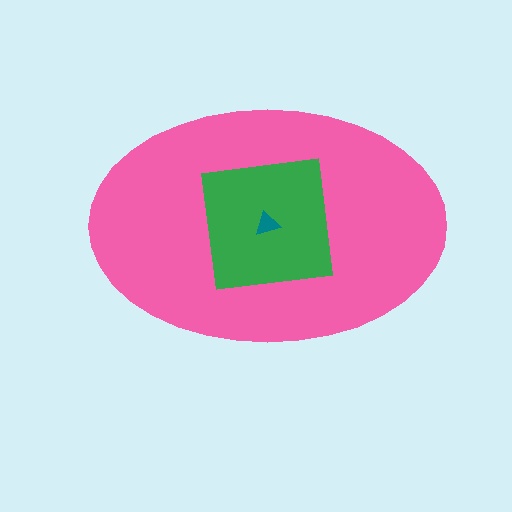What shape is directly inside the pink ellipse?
The green square.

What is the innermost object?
The teal triangle.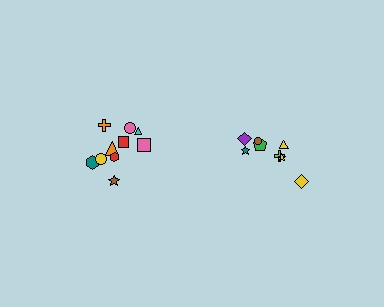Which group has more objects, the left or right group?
The left group.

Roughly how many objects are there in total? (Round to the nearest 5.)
Roughly 20 objects in total.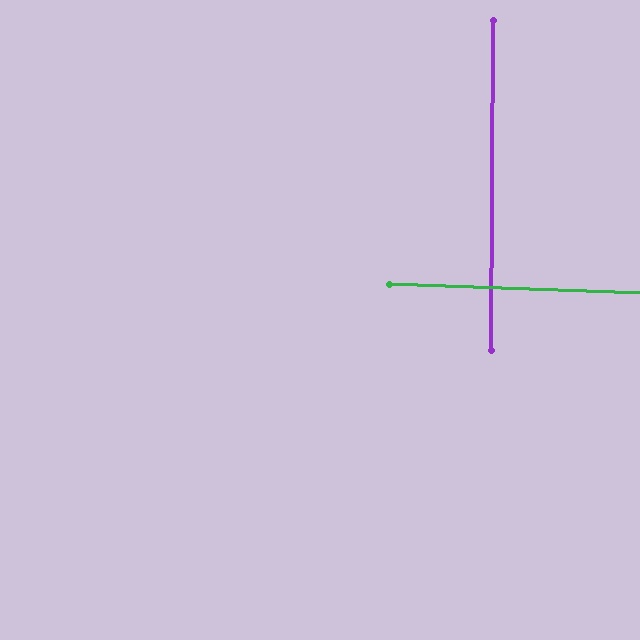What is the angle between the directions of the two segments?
Approximately 88 degrees.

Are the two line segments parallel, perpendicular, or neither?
Perpendicular — they meet at approximately 88°.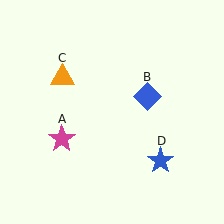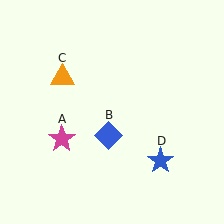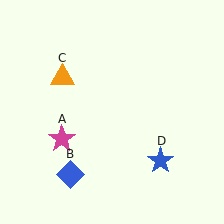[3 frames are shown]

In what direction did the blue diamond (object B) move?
The blue diamond (object B) moved down and to the left.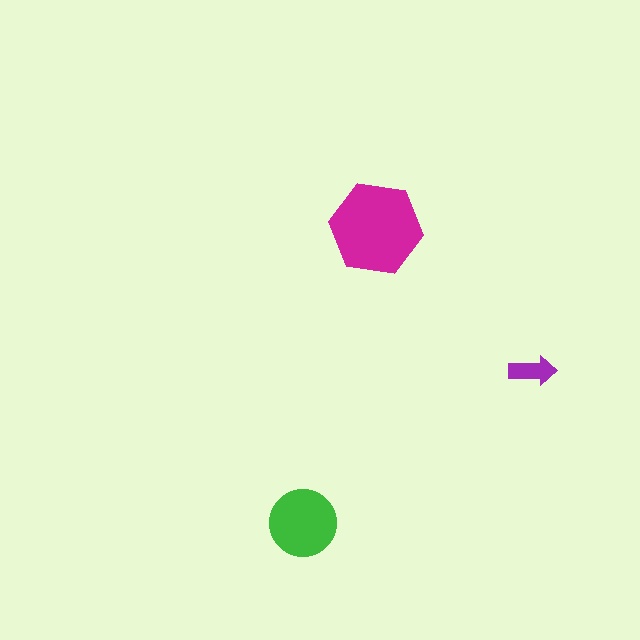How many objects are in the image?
There are 3 objects in the image.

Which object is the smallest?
The purple arrow.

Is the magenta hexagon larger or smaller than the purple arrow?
Larger.